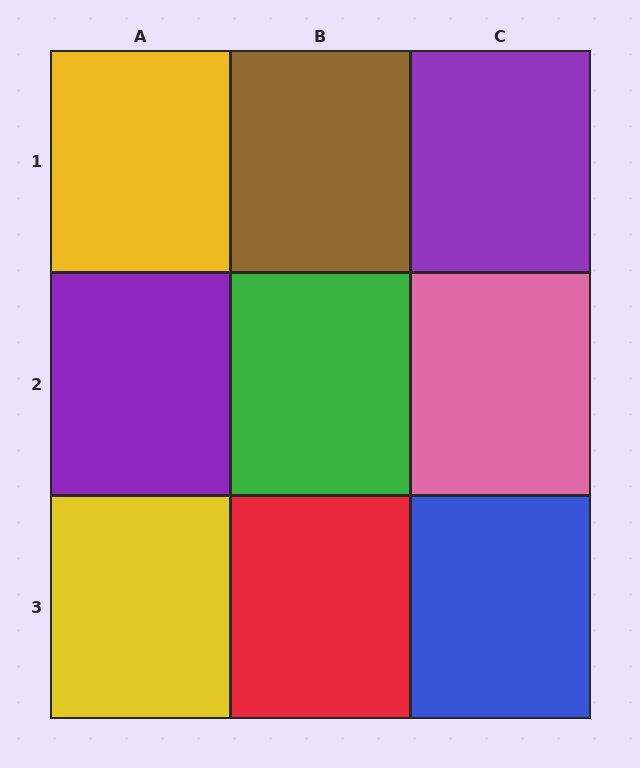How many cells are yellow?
2 cells are yellow.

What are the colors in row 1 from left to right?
Yellow, brown, purple.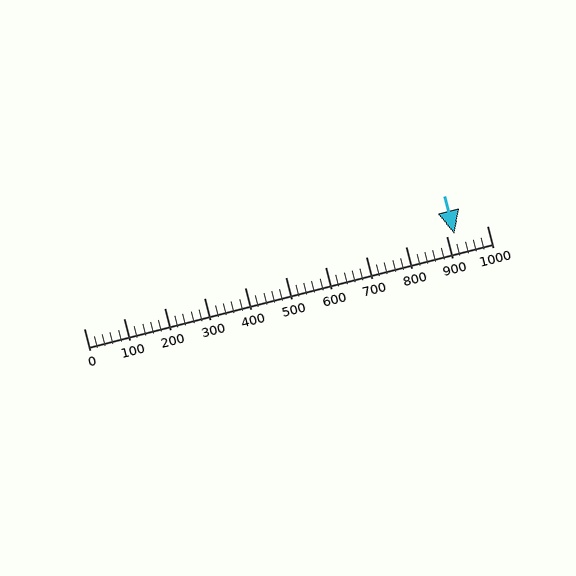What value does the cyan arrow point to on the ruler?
The cyan arrow points to approximately 920.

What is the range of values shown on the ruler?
The ruler shows values from 0 to 1000.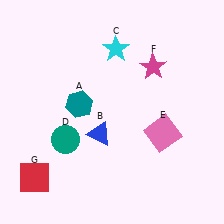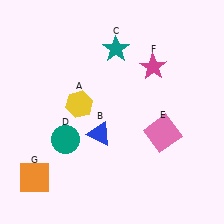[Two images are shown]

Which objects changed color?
A changed from teal to yellow. C changed from cyan to teal. G changed from red to orange.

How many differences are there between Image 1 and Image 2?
There are 3 differences between the two images.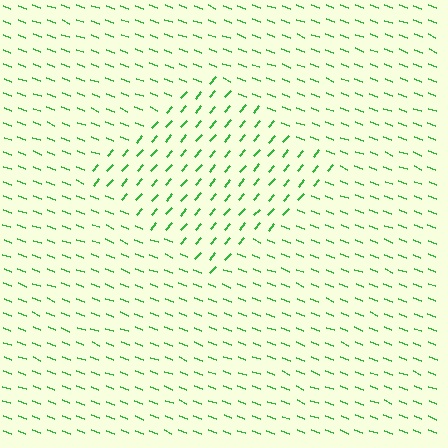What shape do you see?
I see a diamond.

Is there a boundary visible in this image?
Yes, there is a texture boundary formed by a change in line orientation.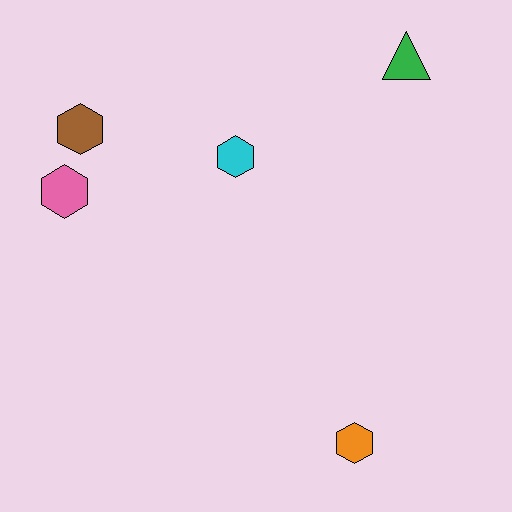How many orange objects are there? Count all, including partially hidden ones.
There is 1 orange object.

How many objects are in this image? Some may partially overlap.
There are 5 objects.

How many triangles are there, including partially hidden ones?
There is 1 triangle.